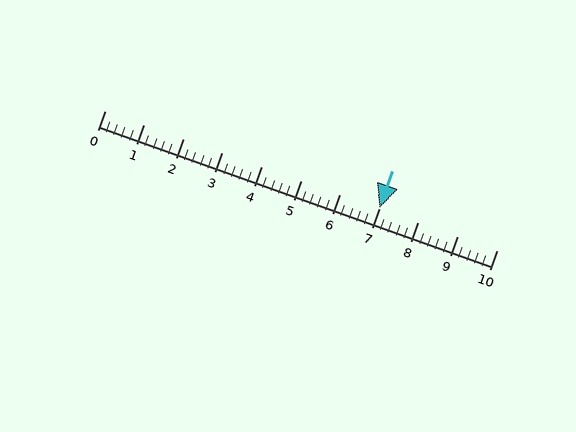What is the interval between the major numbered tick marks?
The major tick marks are spaced 1 units apart.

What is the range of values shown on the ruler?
The ruler shows values from 0 to 10.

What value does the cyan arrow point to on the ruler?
The cyan arrow points to approximately 7.0.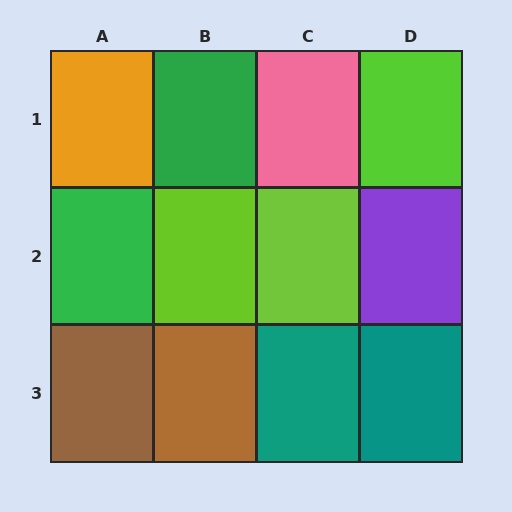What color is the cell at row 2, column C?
Lime.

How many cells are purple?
1 cell is purple.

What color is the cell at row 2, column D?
Purple.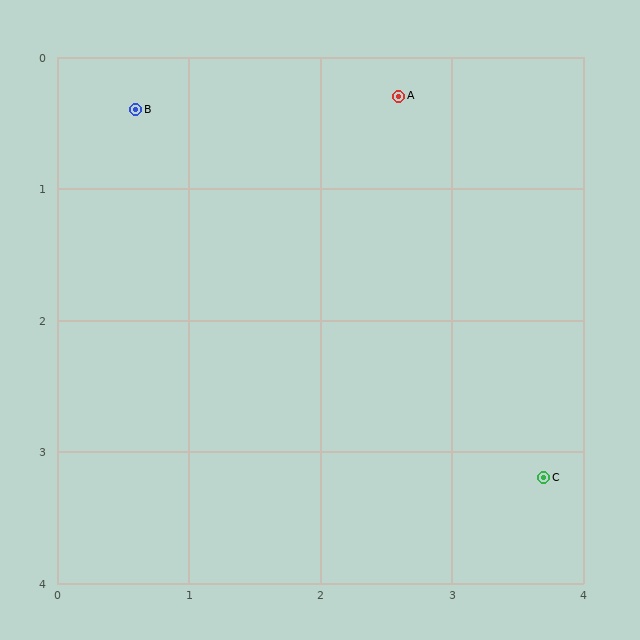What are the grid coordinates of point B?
Point B is at approximately (0.6, 0.4).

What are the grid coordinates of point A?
Point A is at approximately (2.6, 0.3).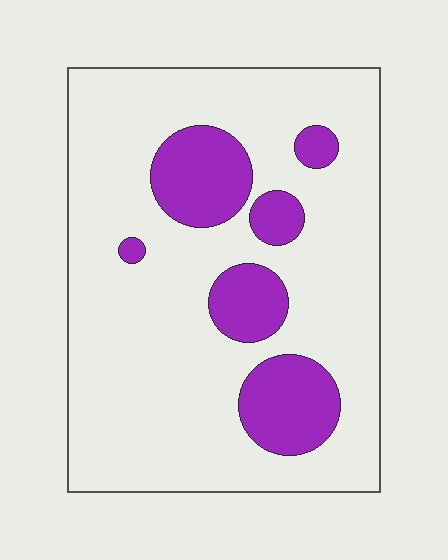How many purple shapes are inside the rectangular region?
6.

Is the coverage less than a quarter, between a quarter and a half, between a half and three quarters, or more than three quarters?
Less than a quarter.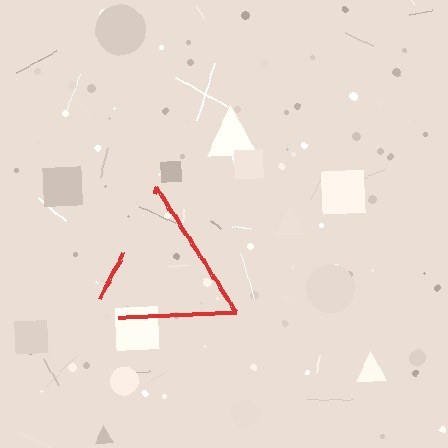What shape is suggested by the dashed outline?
The dashed outline suggests a triangle.